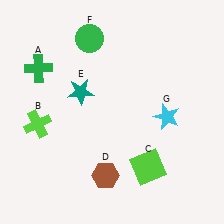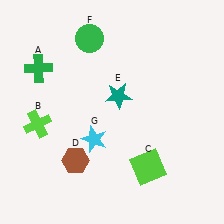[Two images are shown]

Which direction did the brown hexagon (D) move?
The brown hexagon (D) moved left.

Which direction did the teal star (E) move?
The teal star (E) moved right.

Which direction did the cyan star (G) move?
The cyan star (G) moved left.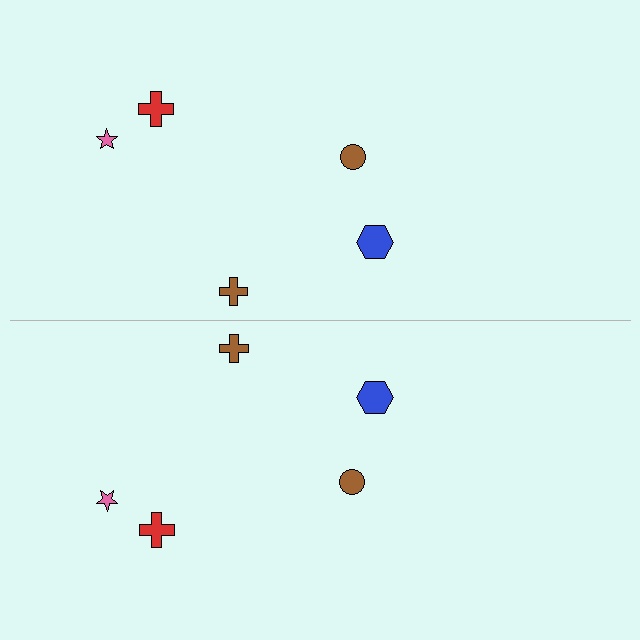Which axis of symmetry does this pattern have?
The pattern has a horizontal axis of symmetry running through the center of the image.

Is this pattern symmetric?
Yes, this pattern has bilateral (reflection) symmetry.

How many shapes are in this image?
There are 10 shapes in this image.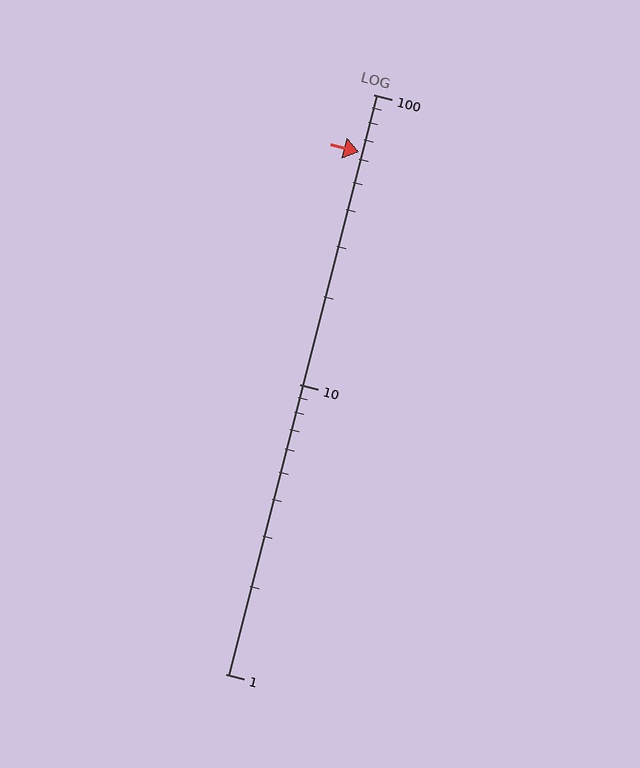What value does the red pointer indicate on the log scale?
The pointer indicates approximately 63.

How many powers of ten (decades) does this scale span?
The scale spans 2 decades, from 1 to 100.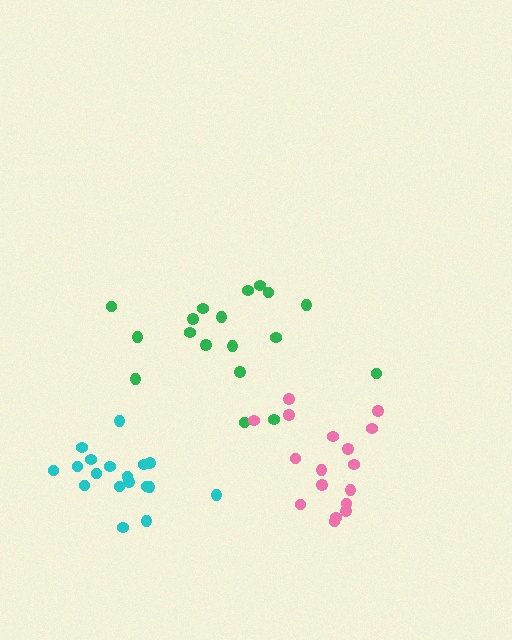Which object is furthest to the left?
The cyan cluster is leftmost.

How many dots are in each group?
Group 1: 18 dots, Group 2: 17 dots, Group 3: 18 dots (53 total).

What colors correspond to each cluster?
The clusters are colored: green, pink, cyan.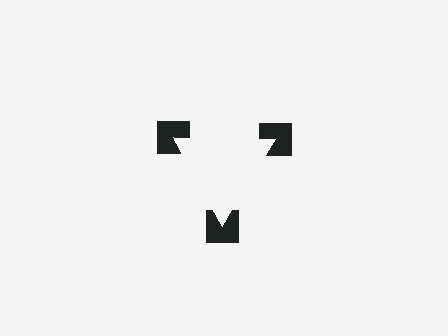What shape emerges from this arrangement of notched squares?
An illusory triangle — its edges are inferred from the aligned wedge cuts in the notched squares, not physically drawn.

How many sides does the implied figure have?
3 sides.